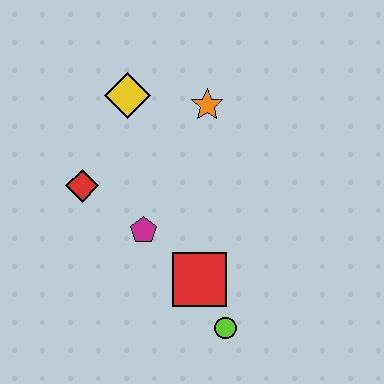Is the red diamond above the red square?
Yes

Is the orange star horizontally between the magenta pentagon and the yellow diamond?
No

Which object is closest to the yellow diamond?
The orange star is closest to the yellow diamond.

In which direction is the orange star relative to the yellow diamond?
The orange star is to the right of the yellow diamond.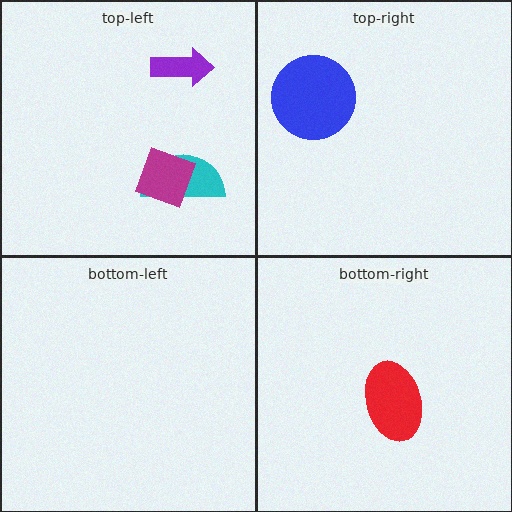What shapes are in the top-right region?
The blue circle.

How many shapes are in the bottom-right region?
1.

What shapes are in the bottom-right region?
The red ellipse.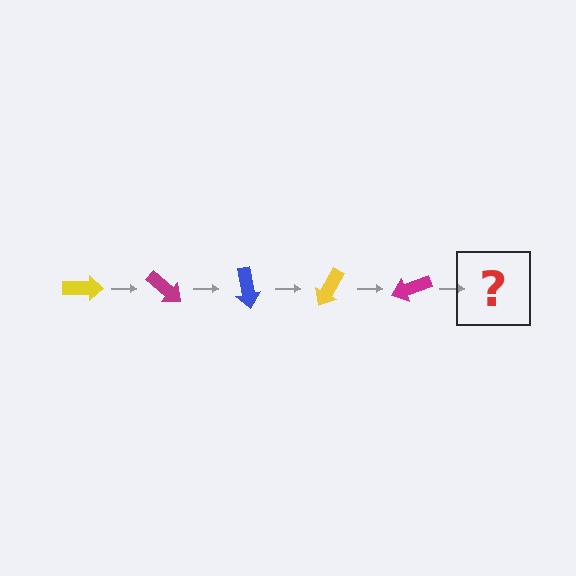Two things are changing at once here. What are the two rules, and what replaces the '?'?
The two rules are that it rotates 40 degrees each step and the color cycles through yellow, magenta, and blue. The '?' should be a blue arrow, rotated 200 degrees from the start.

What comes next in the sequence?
The next element should be a blue arrow, rotated 200 degrees from the start.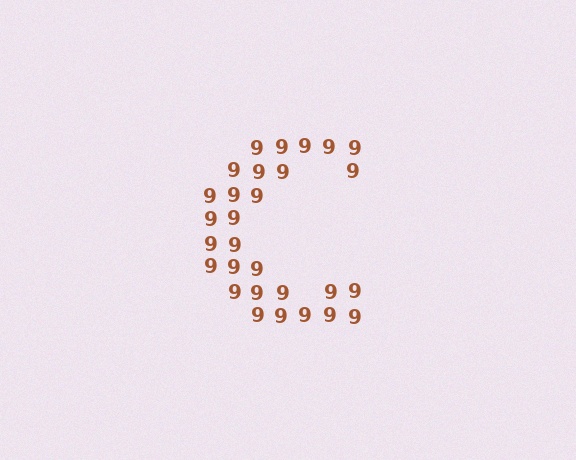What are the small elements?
The small elements are digit 9's.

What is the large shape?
The large shape is the letter C.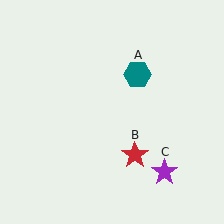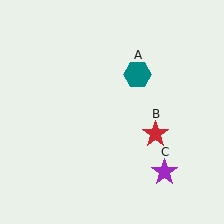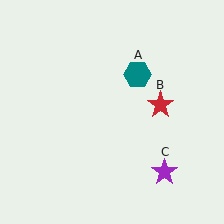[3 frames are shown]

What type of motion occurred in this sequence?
The red star (object B) rotated counterclockwise around the center of the scene.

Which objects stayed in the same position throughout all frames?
Teal hexagon (object A) and purple star (object C) remained stationary.